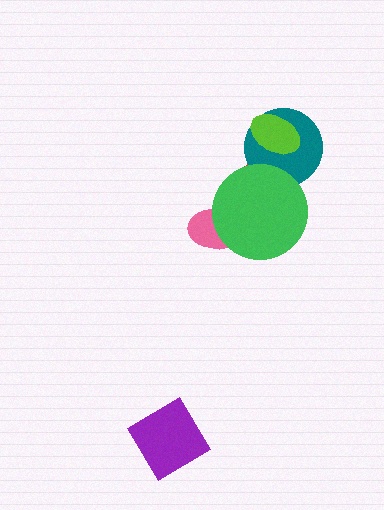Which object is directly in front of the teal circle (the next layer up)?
The lime ellipse is directly in front of the teal circle.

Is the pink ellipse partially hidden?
Yes, it is partially covered by another shape.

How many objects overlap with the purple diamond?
0 objects overlap with the purple diamond.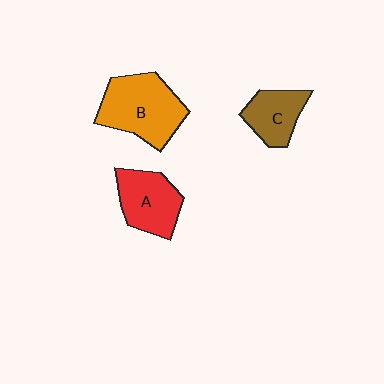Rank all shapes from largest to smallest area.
From largest to smallest: B (orange), A (red), C (brown).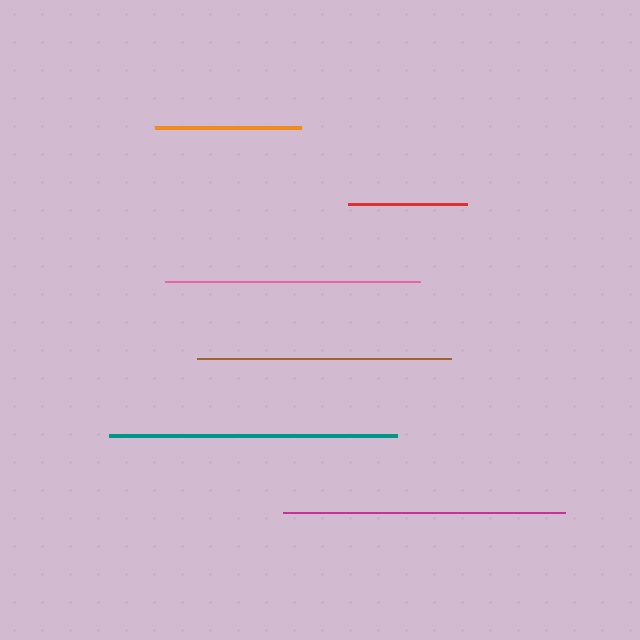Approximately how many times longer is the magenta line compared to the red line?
The magenta line is approximately 2.4 times the length of the red line.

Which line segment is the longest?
The teal line is the longest at approximately 288 pixels.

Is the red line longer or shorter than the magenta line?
The magenta line is longer than the red line.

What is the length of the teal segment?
The teal segment is approximately 288 pixels long.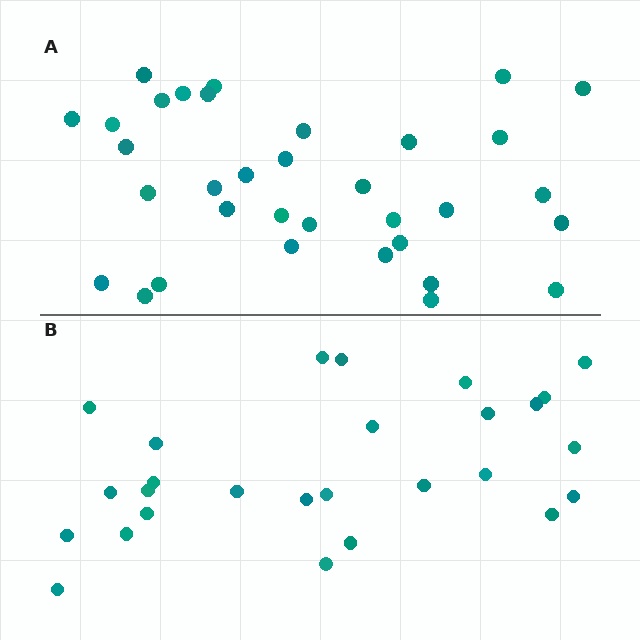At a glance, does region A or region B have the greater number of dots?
Region A (the top region) has more dots.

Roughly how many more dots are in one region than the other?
Region A has roughly 8 or so more dots than region B.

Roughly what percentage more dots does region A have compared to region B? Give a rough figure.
About 25% more.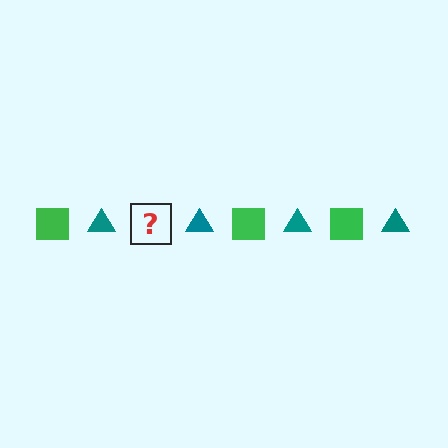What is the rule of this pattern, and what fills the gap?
The rule is that the pattern alternates between green square and teal triangle. The gap should be filled with a green square.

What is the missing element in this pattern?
The missing element is a green square.